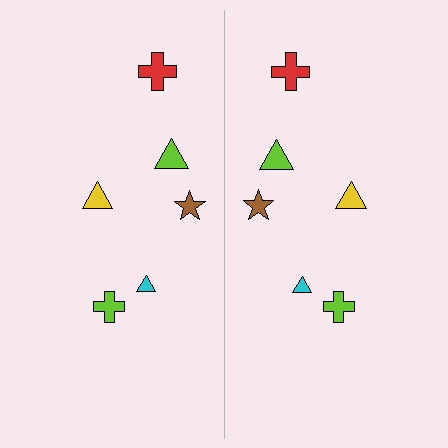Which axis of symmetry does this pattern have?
The pattern has a vertical axis of symmetry running through the center of the image.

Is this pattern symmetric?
Yes, this pattern has bilateral (reflection) symmetry.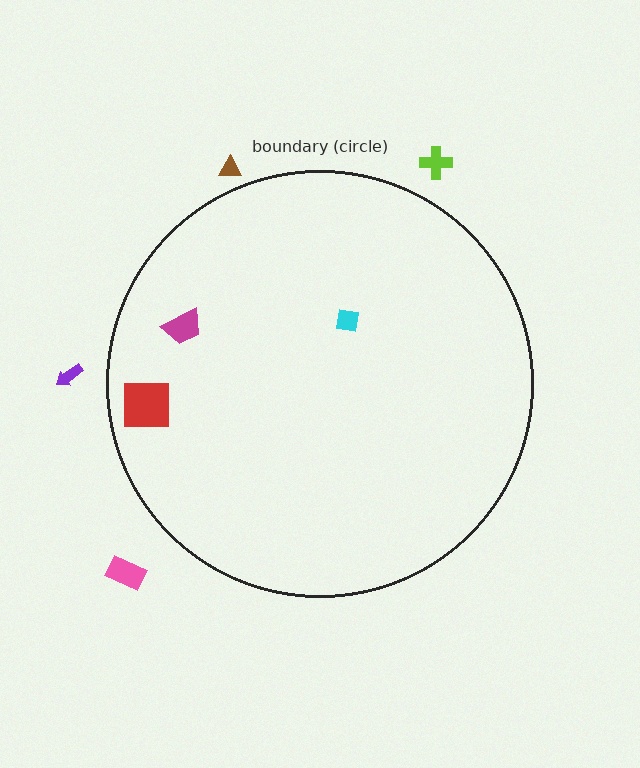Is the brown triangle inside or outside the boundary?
Outside.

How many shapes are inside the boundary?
3 inside, 4 outside.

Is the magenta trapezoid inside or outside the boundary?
Inside.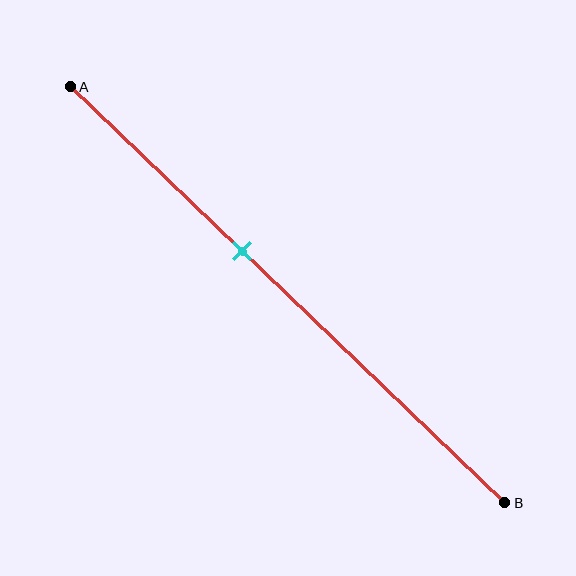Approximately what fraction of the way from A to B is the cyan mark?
The cyan mark is approximately 40% of the way from A to B.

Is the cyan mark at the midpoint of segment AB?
No, the mark is at about 40% from A, not at the 50% midpoint.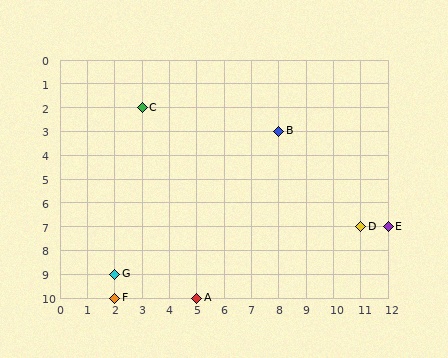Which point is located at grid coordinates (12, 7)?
Point E is at (12, 7).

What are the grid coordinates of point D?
Point D is at grid coordinates (11, 7).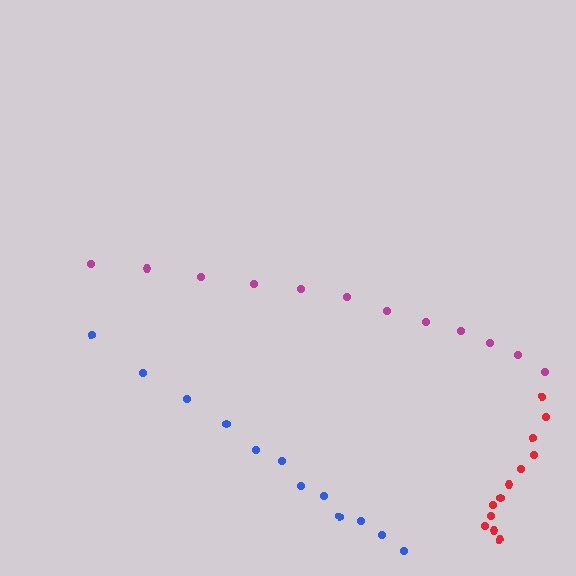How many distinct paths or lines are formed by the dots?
There are 3 distinct paths.